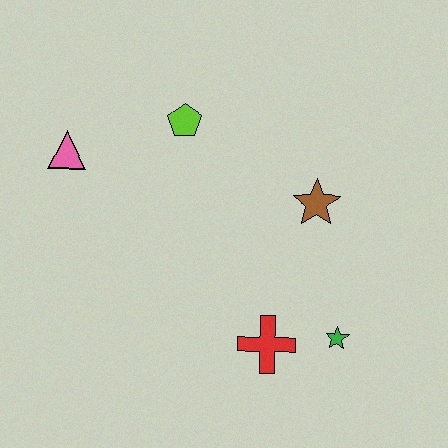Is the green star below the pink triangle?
Yes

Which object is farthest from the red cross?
The pink triangle is farthest from the red cross.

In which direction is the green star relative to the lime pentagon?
The green star is below the lime pentagon.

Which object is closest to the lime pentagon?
The pink triangle is closest to the lime pentagon.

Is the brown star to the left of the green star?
Yes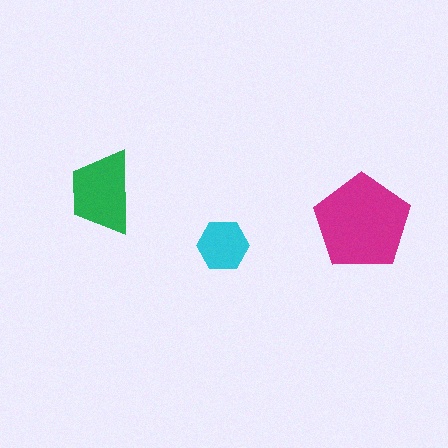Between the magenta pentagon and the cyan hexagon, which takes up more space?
The magenta pentagon.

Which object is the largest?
The magenta pentagon.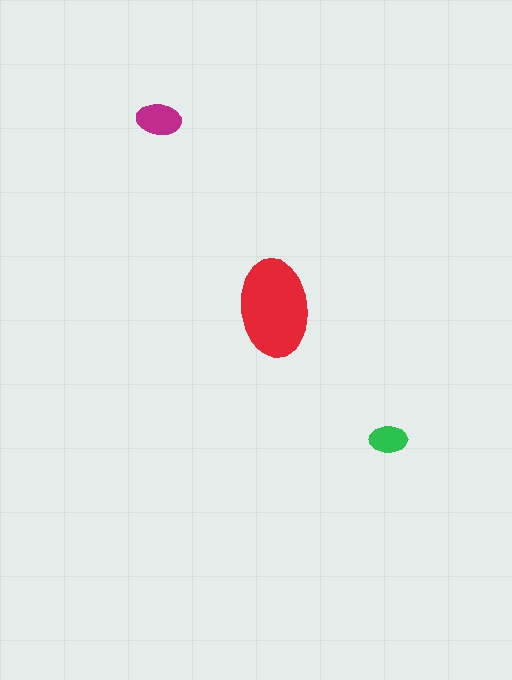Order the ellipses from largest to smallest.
the red one, the magenta one, the green one.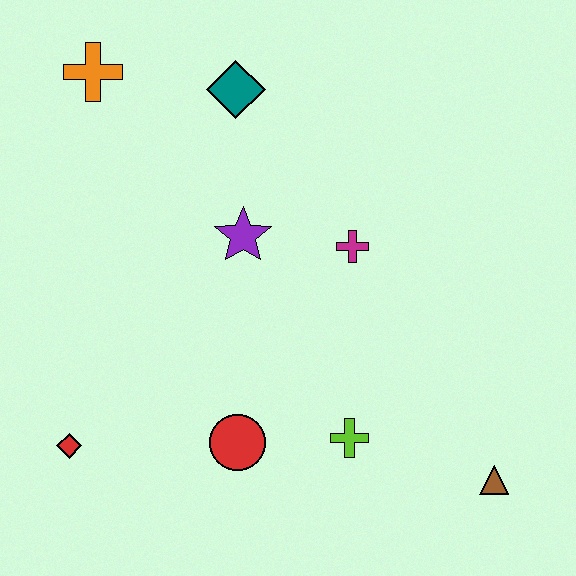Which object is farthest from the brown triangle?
The orange cross is farthest from the brown triangle.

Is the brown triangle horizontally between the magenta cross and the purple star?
No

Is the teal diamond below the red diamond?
No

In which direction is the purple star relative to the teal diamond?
The purple star is below the teal diamond.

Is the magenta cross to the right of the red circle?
Yes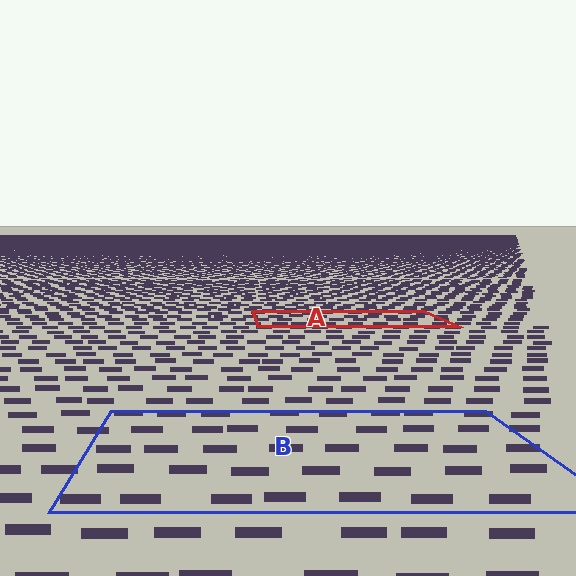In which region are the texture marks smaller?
The texture marks are smaller in region A, because it is farther away.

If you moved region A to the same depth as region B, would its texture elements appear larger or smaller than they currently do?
They would appear larger. At a closer depth, the same texture elements are projected at a bigger on-screen size.